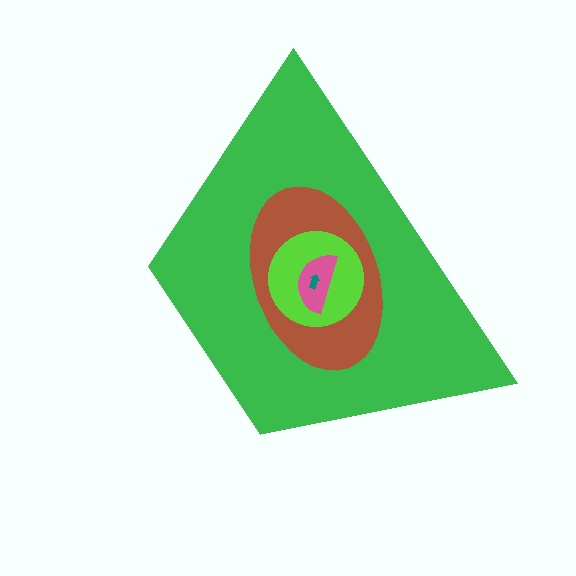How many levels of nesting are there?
5.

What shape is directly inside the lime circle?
The pink semicircle.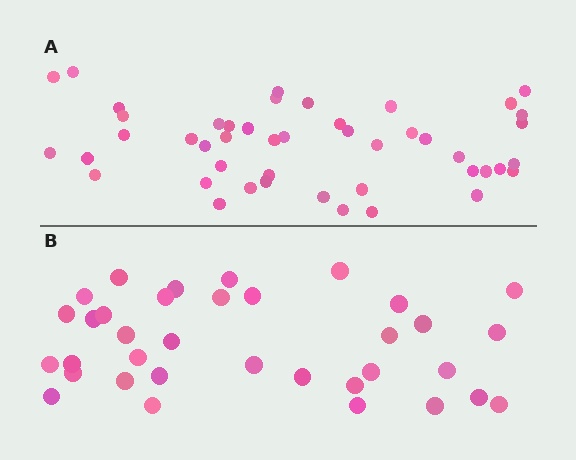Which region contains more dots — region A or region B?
Region A (the top region) has more dots.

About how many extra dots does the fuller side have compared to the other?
Region A has roughly 12 or so more dots than region B.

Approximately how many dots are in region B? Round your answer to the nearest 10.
About 40 dots. (The exact count is 35, which rounds to 40.)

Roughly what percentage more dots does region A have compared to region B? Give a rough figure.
About 30% more.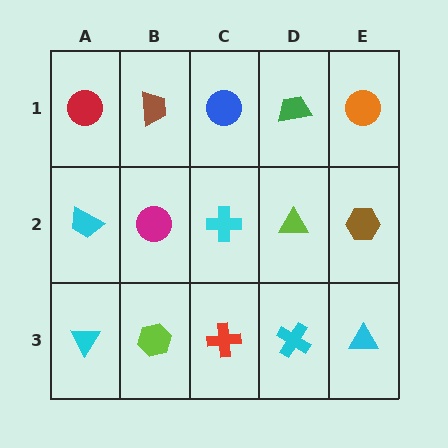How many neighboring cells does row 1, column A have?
2.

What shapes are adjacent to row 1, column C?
A cyan cross (row 2, column C), a brown trapezoid (row 1, column B), a green trapezoid (row 1, column D).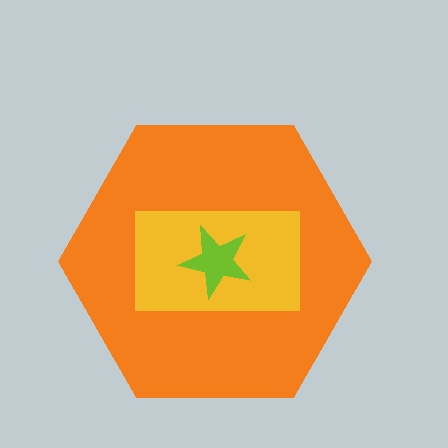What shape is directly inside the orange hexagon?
The yellow rectangle.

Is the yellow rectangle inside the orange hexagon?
Yes.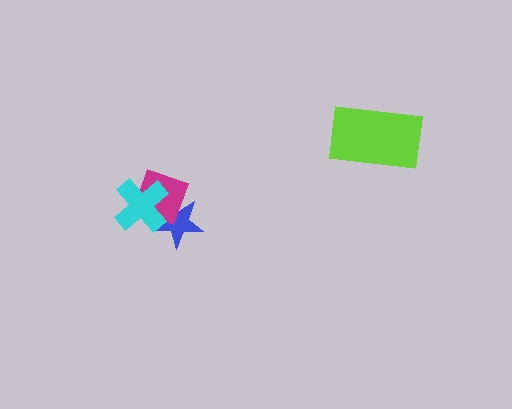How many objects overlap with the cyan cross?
2 objects overlap with the cyan cross.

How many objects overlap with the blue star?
2 objects overlap with the blue star.